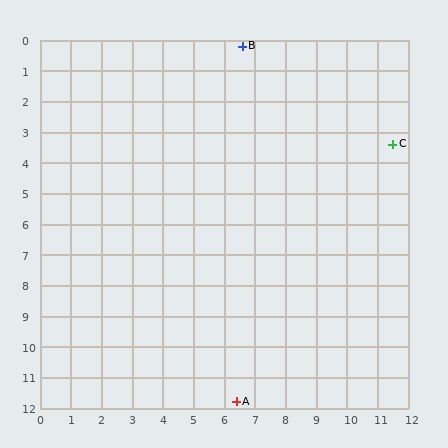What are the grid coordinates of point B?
Point B is at approximately (6.6, 0.2).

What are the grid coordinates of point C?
Point C is at approximately (11.5, 3.4).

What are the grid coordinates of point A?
Point A is at approximately (6.4, 11.8).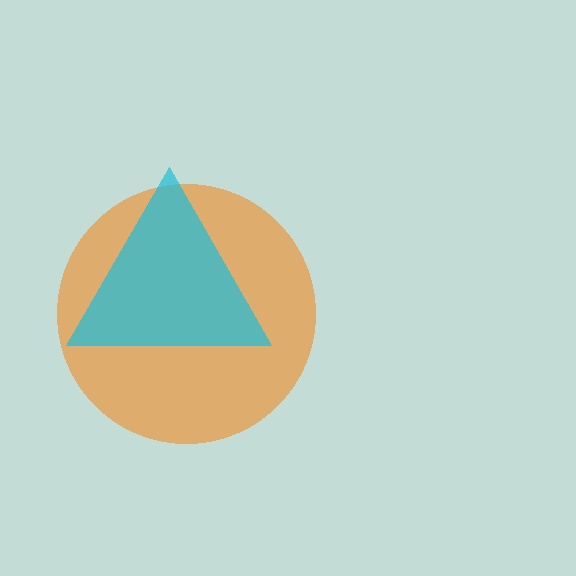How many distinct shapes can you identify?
There are 2 distinct shapes: an orange circle, a cyan triangle.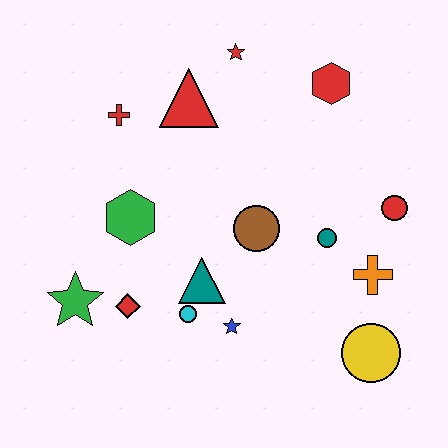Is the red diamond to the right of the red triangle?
No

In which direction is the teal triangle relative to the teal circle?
The teal triangle is to the left of the teal circle.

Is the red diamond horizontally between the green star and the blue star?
Yes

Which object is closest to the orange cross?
The teal circle is closest to the orange cross.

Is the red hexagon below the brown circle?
No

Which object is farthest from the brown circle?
The green star is farthest from the brown circle.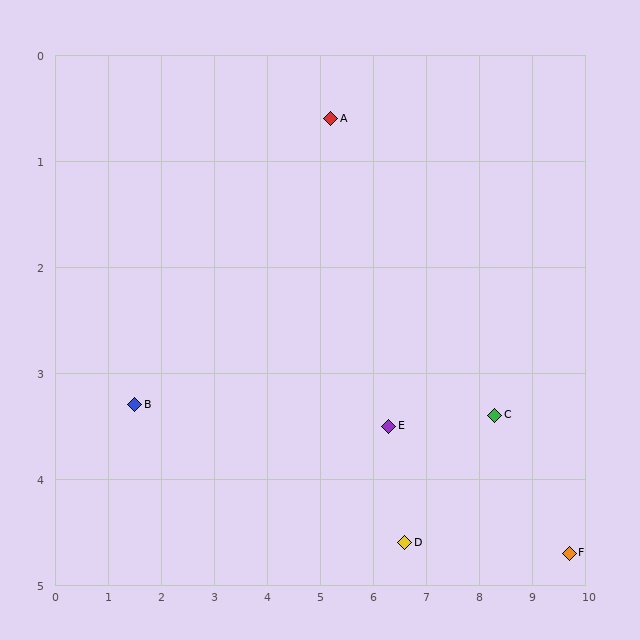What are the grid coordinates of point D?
Point D is at approximately (6.6, 4.6).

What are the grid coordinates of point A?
Point A is at approximately (5.2, 0.6).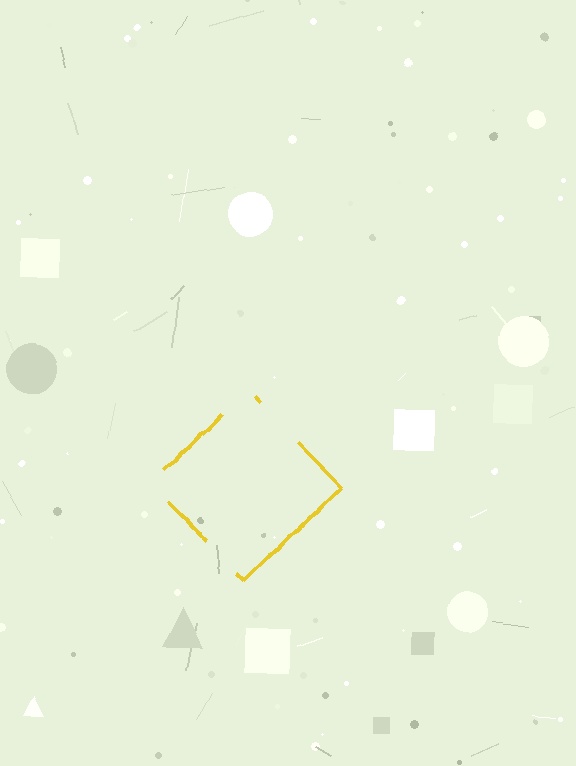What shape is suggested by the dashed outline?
The dashed outline suggests a diamond.